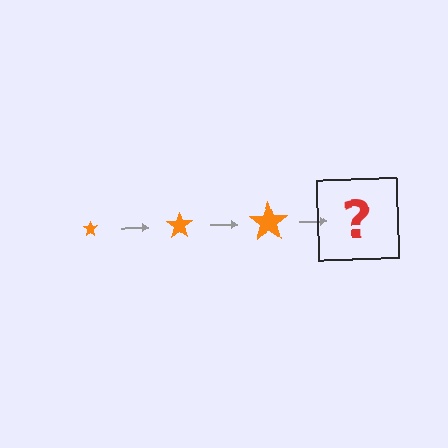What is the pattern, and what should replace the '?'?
The pattern is that the star gets progressively larger each step. The '?' should be an orange star, larger than the previous one.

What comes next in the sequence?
The next element should be an orange star, larger than the previous one.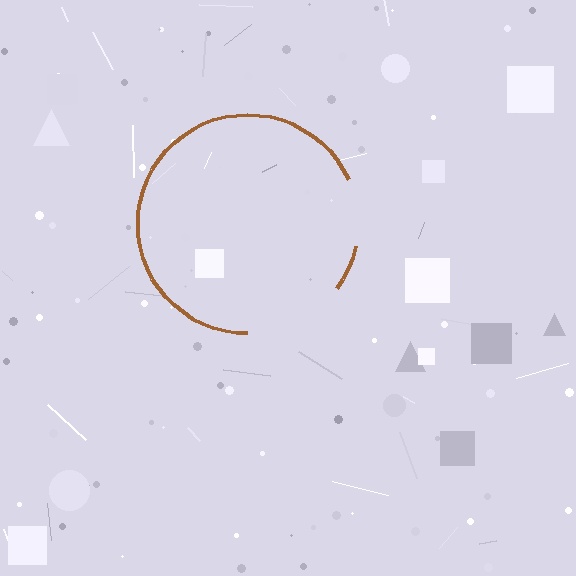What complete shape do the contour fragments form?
The contour fragments form a circle.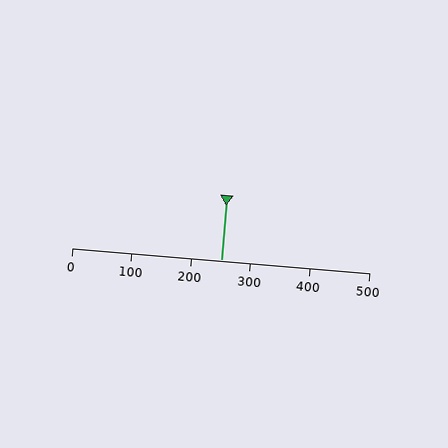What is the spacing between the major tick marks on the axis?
The major ticks are spaced 100 apart.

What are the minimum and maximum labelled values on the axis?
The axis runs from 0 to 500.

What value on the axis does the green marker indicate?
The marker indicates approximately 250.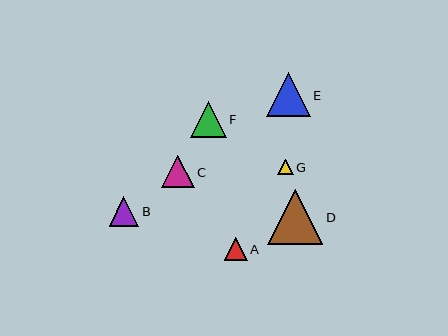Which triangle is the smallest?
Triangle G is the smallest with a size of approximately 15 pixels.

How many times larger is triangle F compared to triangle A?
Triangle F is approximately 1.6 times the size of triangle A.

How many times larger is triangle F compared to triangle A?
Triangle F is approximately 1.6 times the size of triangle A.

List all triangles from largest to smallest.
From largest to smallest: D, E, F, C, B, A, G.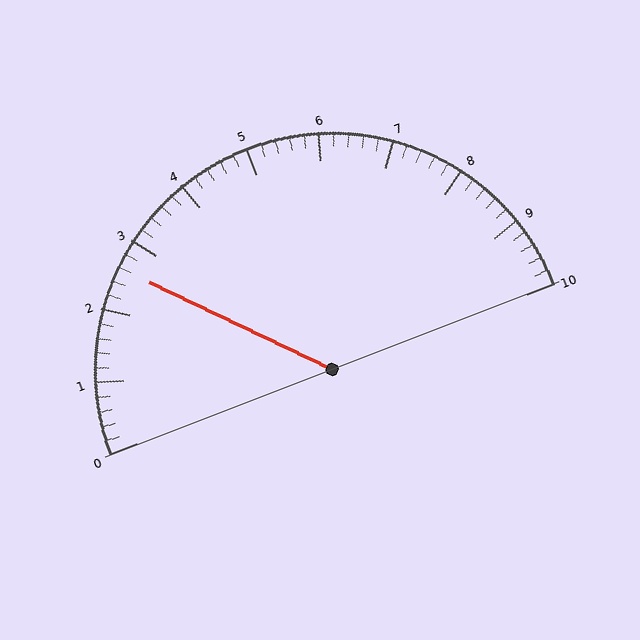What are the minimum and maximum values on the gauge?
The gauge ranges from 0 to 10.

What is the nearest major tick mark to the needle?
The nearest major tick mark is 3.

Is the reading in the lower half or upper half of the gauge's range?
The reading is in the lower half of the range (0 to 10).